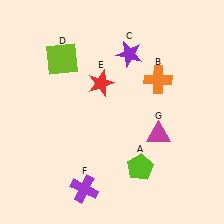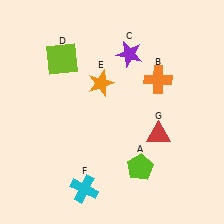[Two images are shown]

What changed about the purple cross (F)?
In Image 1, F is purple. In Image 2, it changed to cyan.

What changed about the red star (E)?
In Image 1, E is red. In Image 2, it changed to orange.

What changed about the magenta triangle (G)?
In Image 1, G is magenta. In Image 2, it changed to red.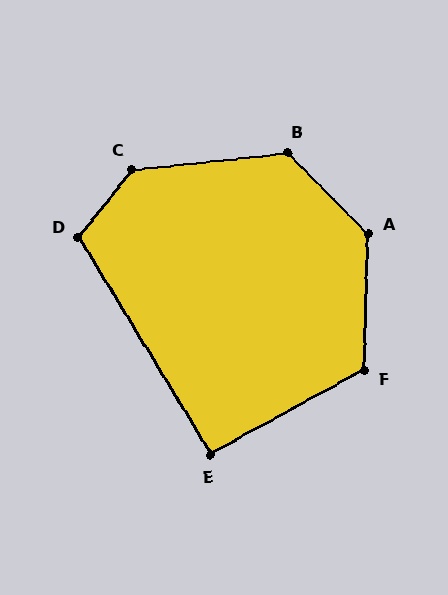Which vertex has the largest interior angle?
C, at approximately 134 degrees.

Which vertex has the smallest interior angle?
E, at approximately 92 degrees.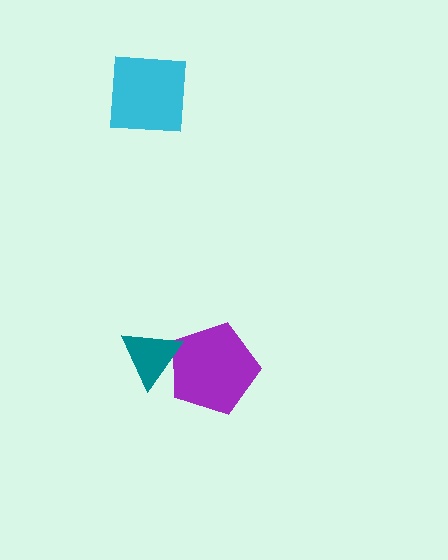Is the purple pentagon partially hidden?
Yes, it is partially covered by another shape.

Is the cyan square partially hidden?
No, no other shape covers it.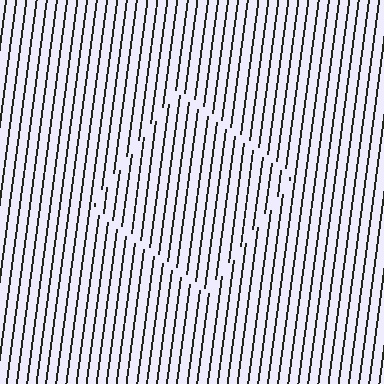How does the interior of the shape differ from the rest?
The interior of the shape contains the same grating, shifted by half a period — the contour is defined by the phase discontinuity where line-ends from the inner and outer gratings abut.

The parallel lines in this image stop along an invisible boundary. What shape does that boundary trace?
An illusory square. The interior of the shape contains the same grating, shifted by half a period — the contour is defined by the phase discontinuity where line-ends from the inner and outer gratings abut.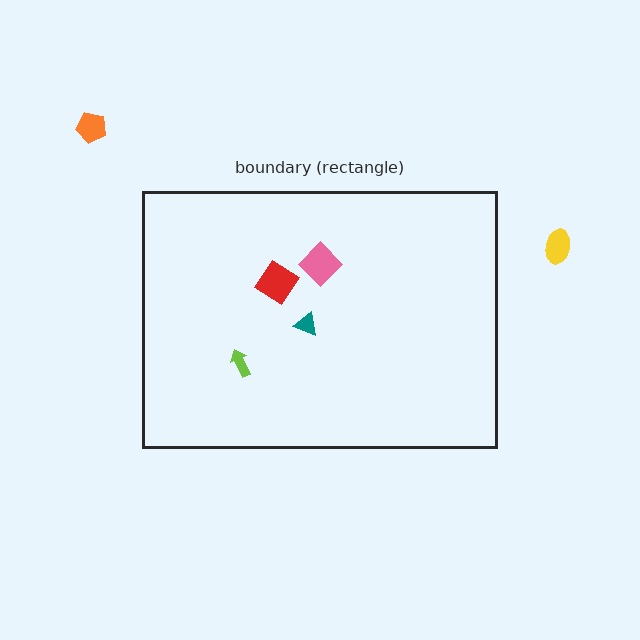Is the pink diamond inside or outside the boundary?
Inside.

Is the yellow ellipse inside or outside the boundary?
Outside.